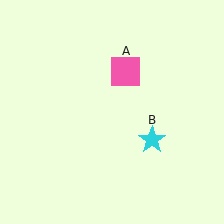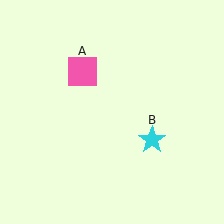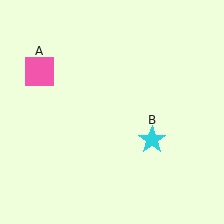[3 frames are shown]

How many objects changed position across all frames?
1 object changed position: pink square (object A).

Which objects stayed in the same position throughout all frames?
Cyan star (object B) remained stationary.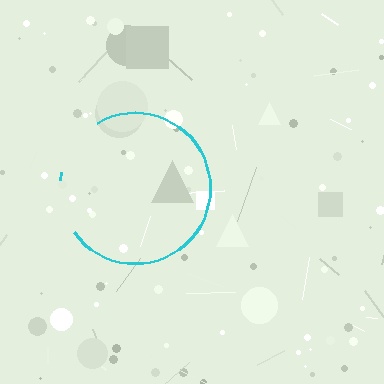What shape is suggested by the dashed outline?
The dashed outline suggests a circle.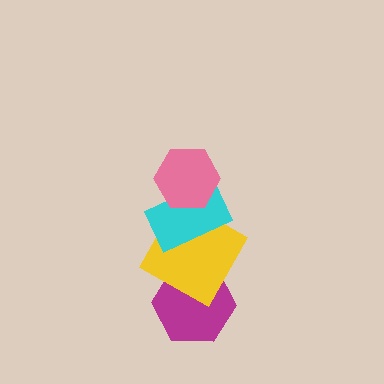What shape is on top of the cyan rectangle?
The pink hexagon is on top of the cyan rectangle.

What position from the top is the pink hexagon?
The pink hexagon is 1st from the top.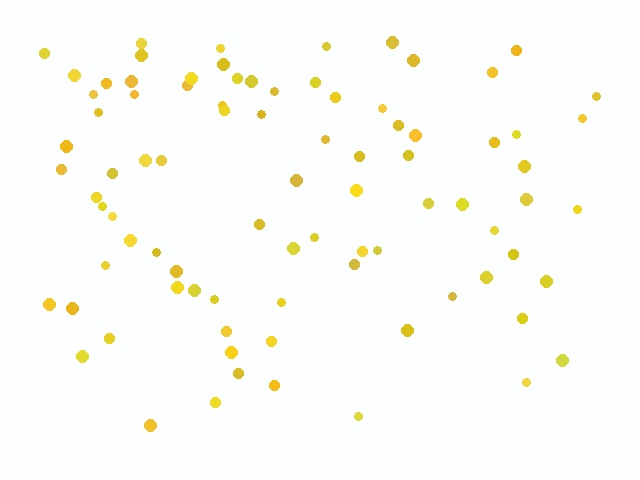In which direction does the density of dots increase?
From bottom to top, with the top side densest.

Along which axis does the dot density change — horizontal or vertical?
Vertical.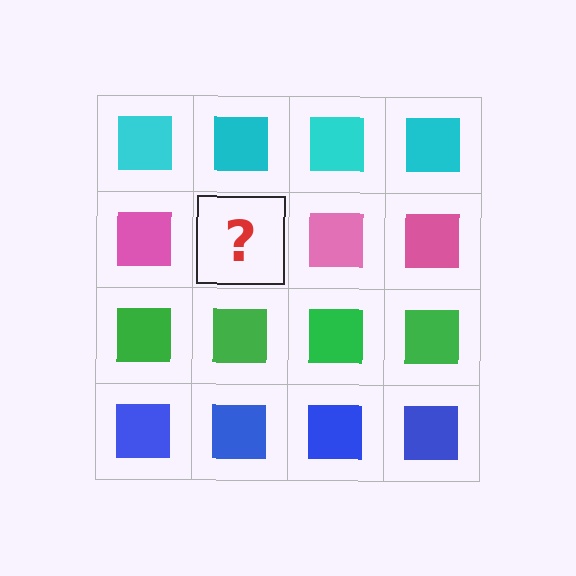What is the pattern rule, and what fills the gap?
The rule is that each row has a consistent color. The gap should be filled with a pink square.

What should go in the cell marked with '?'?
The missing cell should contain a pink square.